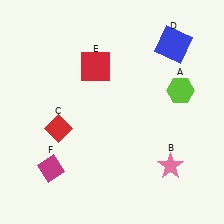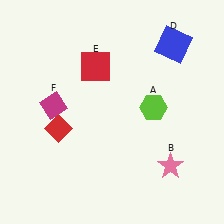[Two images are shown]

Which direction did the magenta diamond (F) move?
The magenta diamond (F) moved up.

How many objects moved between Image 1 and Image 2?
2 objects moved between the two images.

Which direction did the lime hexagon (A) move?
The lime hexagon (A) moved left.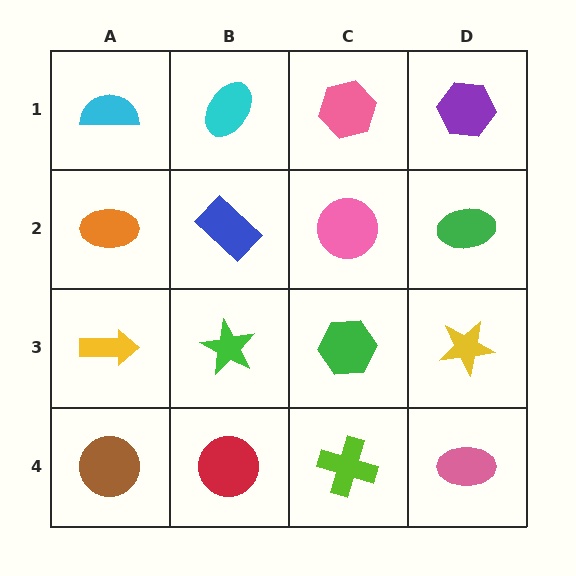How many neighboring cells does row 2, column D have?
3.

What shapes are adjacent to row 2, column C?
A pink hexagon (row 1, column C), a green hexagon (row 3, column C), a blue rectangle (row 2, column B), a green ellipse (row 2, column D).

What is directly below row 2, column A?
A yellow arrow.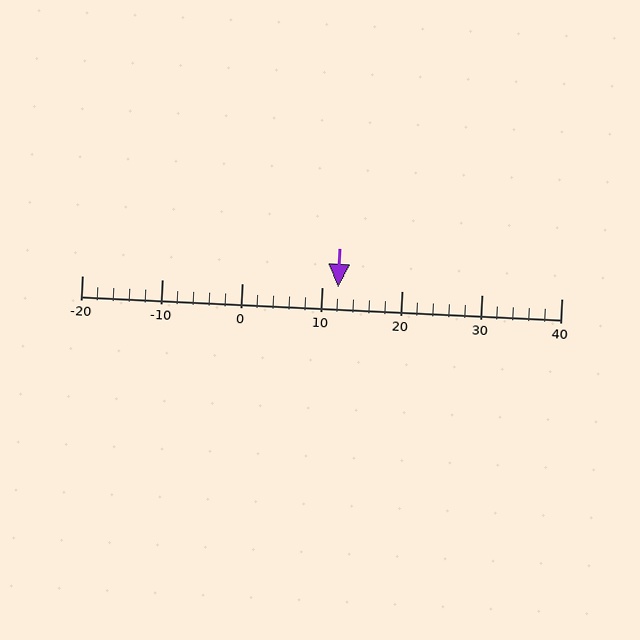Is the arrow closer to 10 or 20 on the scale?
The arrow is closer to 10.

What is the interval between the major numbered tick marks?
The major tick marks are spaced 10 units apart.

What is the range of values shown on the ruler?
The ruler shows values from -20 to 40.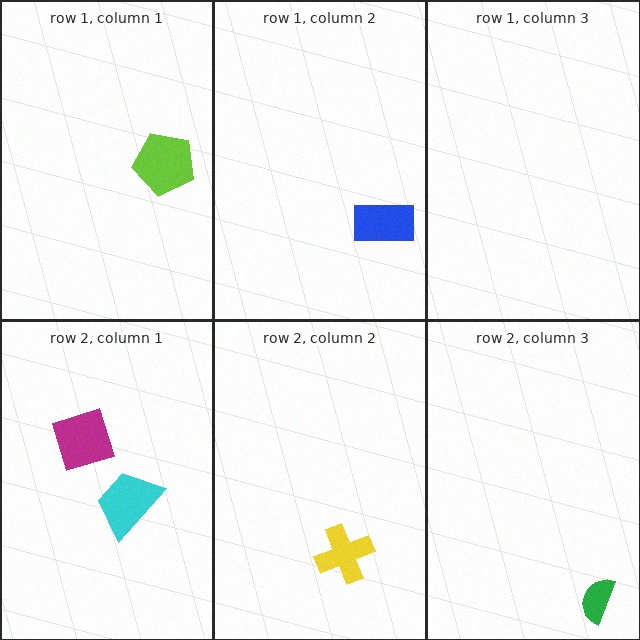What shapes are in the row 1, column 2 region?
The blue rectangle.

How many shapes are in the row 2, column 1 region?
2.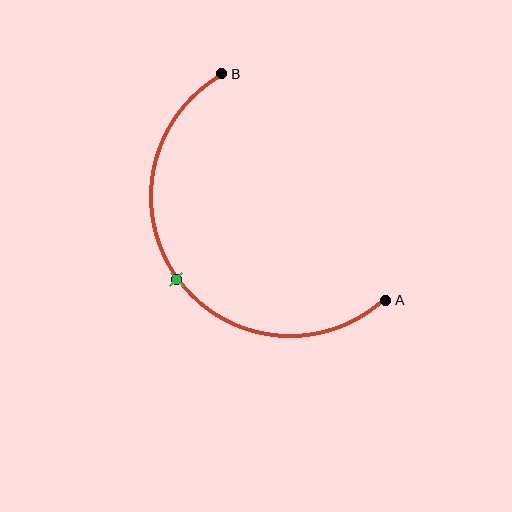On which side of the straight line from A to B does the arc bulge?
The arc bulges below and to the left of the straight line connecting A and B.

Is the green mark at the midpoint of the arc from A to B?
Yes. The green mark lies on the arc at equal arc-length from both A and B — it is the arc midpoint.